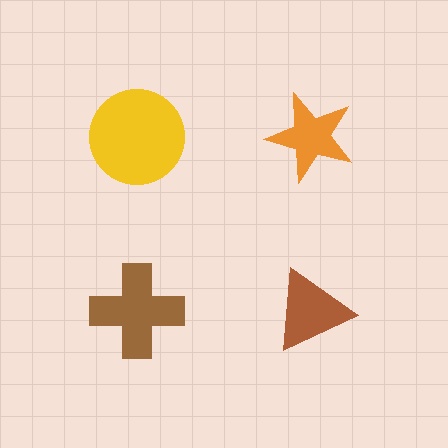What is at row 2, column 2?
A brown triangle.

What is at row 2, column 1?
A brown cross.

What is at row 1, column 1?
A yellow circle.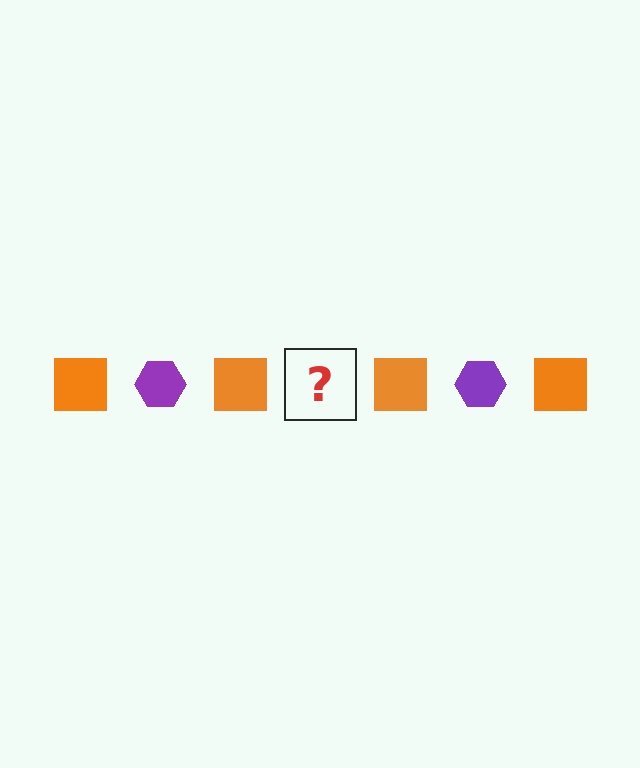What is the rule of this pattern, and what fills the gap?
The rule is that the pattern alternates between orange square and purple hexagon. The gap should be filled with a purple hexagon.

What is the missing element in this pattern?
The missing element is a purple hexagon.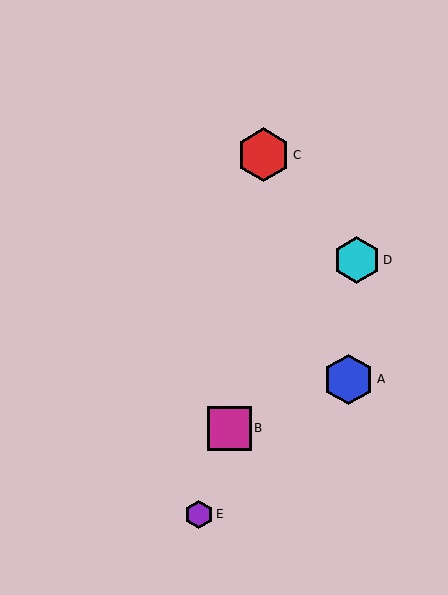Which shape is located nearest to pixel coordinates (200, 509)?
The purple hexagon (labeled E) at (199, 514) is nearest to that location.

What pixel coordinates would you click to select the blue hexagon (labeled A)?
Click at (349, 379) to select the blue hexagon A.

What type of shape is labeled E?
Shape E is a purple hexagon.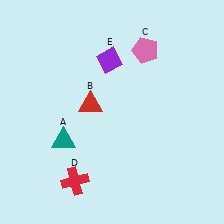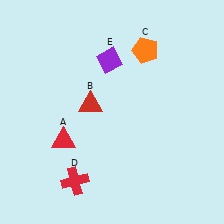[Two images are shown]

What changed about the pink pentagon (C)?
In Image 1, C is pink. In Image 2, it changed to orange.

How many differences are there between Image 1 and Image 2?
There are 2 differences between the two images.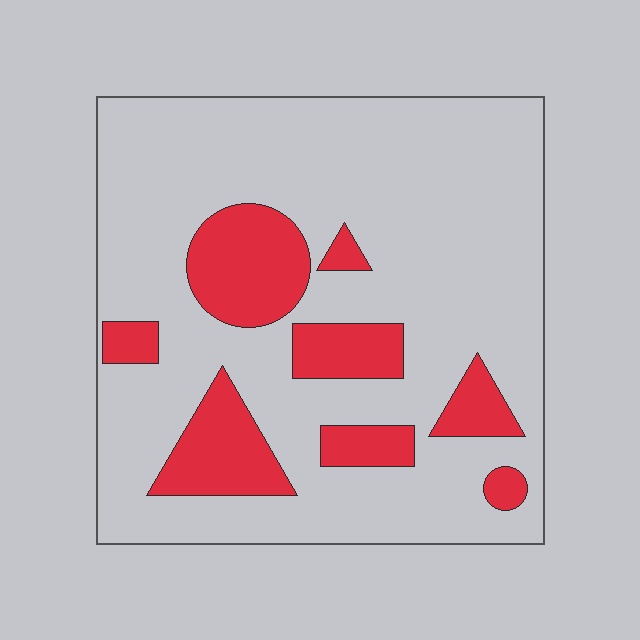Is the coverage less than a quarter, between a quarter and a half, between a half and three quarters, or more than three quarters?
Less than a quarter.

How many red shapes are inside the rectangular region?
8.